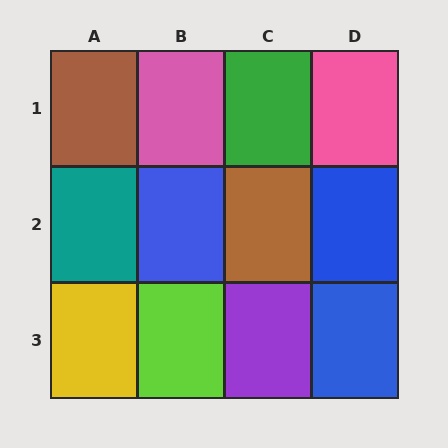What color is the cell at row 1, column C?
Green.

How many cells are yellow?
1 cell is yellow.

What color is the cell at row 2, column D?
Blue.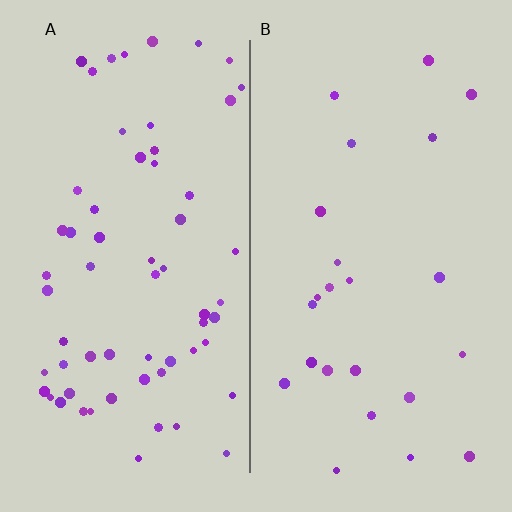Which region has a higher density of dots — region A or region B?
A (the left).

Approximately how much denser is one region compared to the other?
Approximately 2.7× — region A over region B.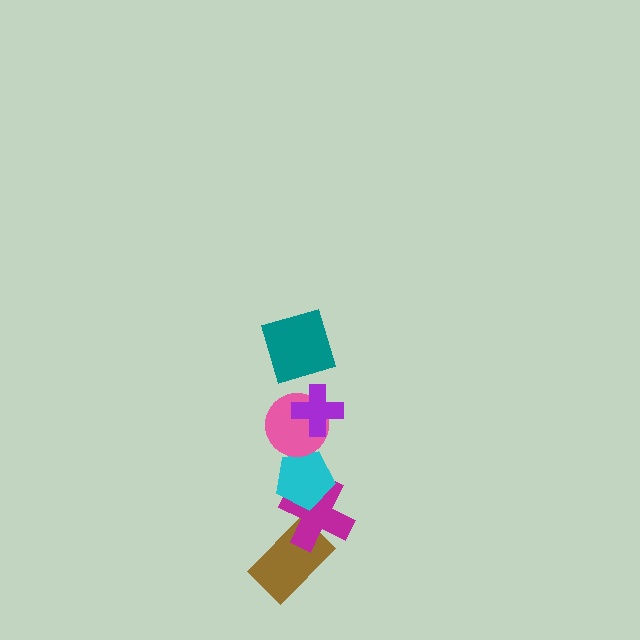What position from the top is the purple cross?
The purple cross is 2nd from the top.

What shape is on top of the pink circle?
The purple cross is on top of the pink circle.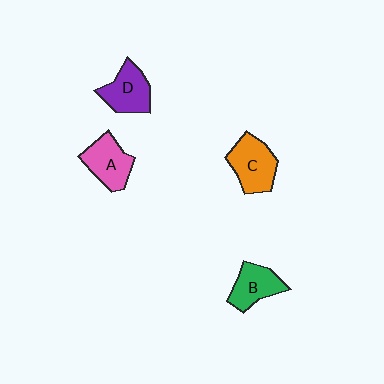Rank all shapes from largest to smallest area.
From largest to smallest: C (orange), A (pink), D (purple), B (green).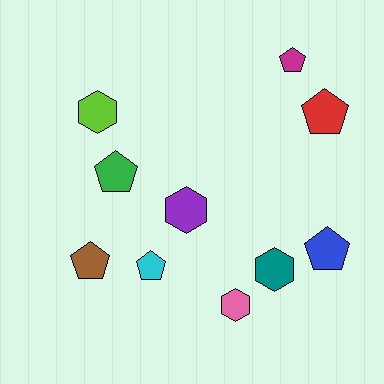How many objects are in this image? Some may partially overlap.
There are 10 objects.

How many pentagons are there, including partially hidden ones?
There are 6 pentagons.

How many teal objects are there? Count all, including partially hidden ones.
There is 1 teal object.